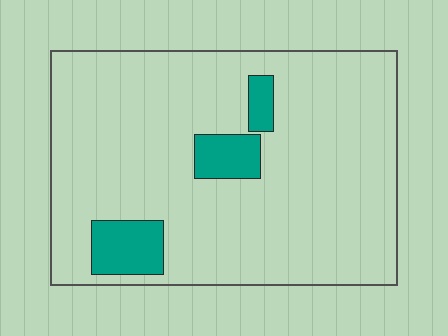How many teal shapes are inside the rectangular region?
3.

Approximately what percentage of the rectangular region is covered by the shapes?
Approximately 10%.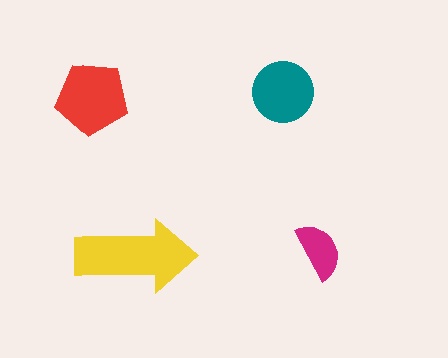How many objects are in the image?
There are 4 objects in the image.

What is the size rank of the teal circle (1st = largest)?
3rd.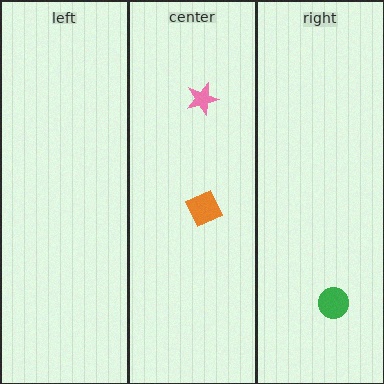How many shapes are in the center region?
2.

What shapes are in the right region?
The green circle.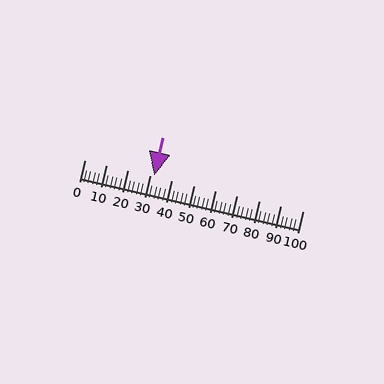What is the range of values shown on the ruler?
The ruler shows values from 0 to 100.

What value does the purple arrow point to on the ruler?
The purple arrow points to approximately 32.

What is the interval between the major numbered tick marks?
The major tick marks are spaced 10 units apart.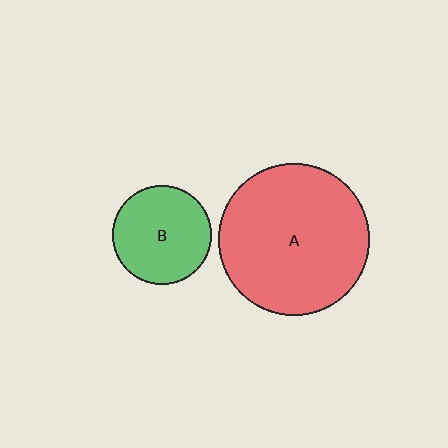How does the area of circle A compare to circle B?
Approximately 2.3 times.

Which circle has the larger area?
Circle A (red).